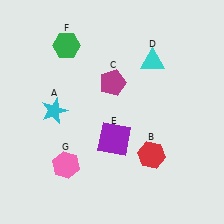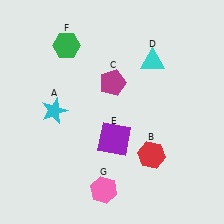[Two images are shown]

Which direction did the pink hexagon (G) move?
The pink hexagon (G) moved right.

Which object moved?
The pink hexagon (G) moved right.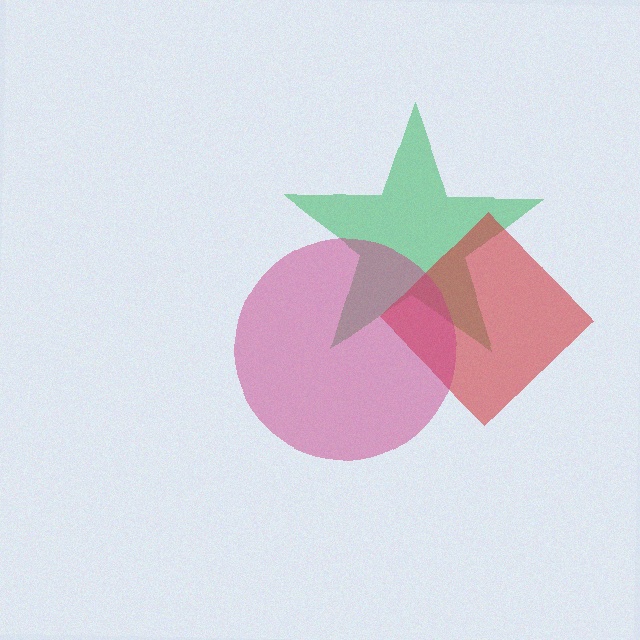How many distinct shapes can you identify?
There are 3 distinct shapes: a green star, a red diamond, a magenta circle.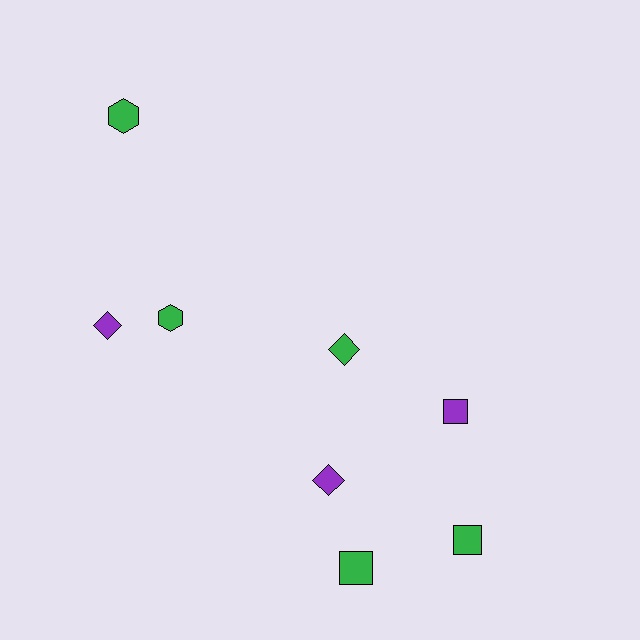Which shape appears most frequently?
Diamond, with 3 objects.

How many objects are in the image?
There are 8 objects.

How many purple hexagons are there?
There are no purple hexagons.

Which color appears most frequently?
Green, with 5 objects.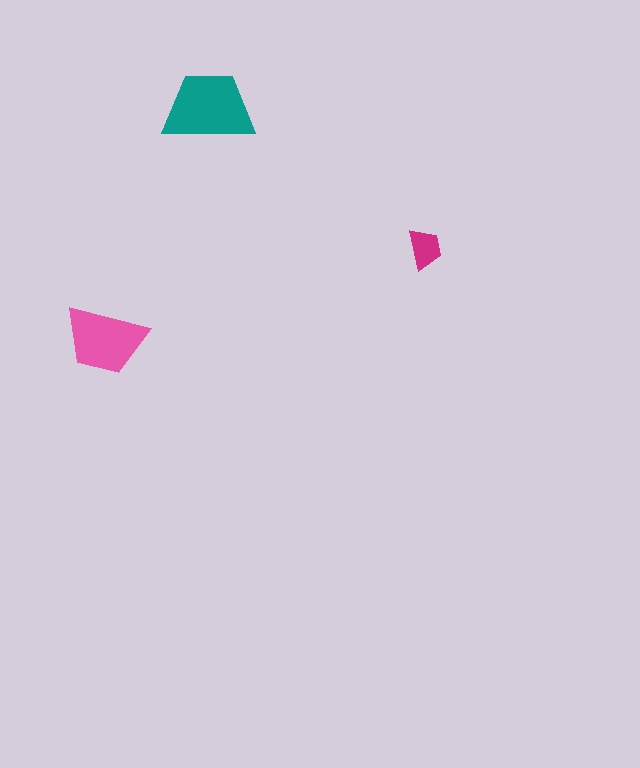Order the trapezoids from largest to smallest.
the teal one, the pink one, the magenta one.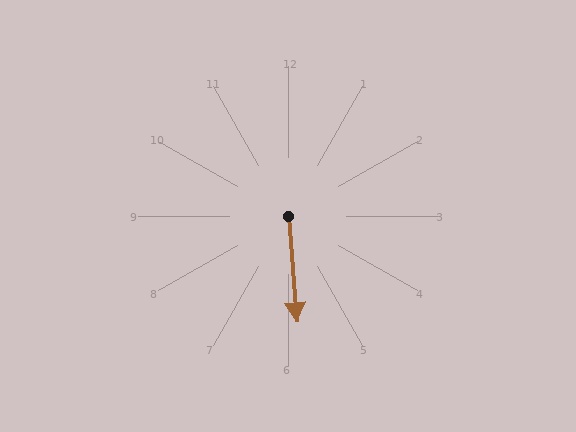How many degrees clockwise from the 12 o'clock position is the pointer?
Approximately 175 degrees.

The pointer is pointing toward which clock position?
Roughly 6 o'clock.